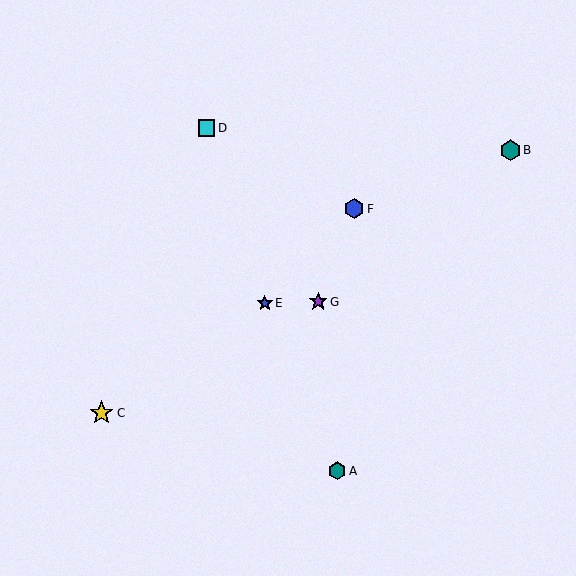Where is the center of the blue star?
The center of the blue star is at (265, 303).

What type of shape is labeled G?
Shape G is a purple star.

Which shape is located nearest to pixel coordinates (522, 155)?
The teal hexagon (labeled B) at (510, 150) is nearest to that location.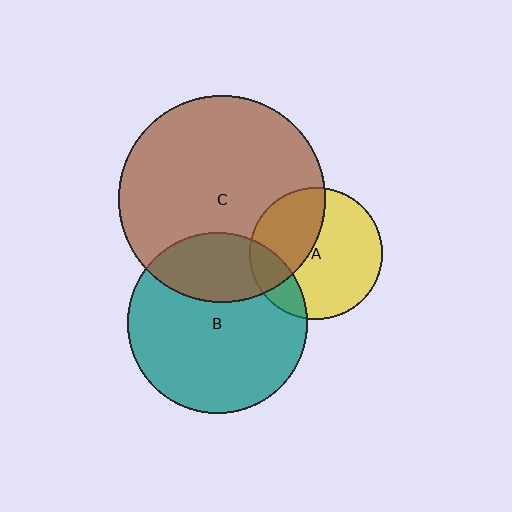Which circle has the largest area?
Circle C (brown).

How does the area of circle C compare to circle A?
Approximately 2.5 times.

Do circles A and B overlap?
Yes.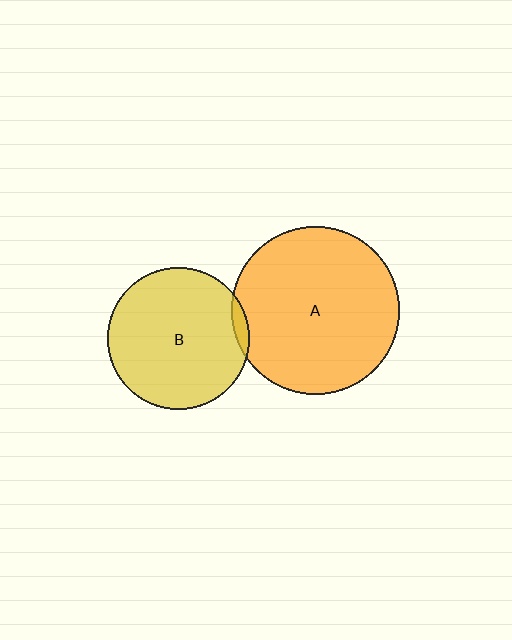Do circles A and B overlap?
Yes.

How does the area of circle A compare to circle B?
Approximately 1.4 times.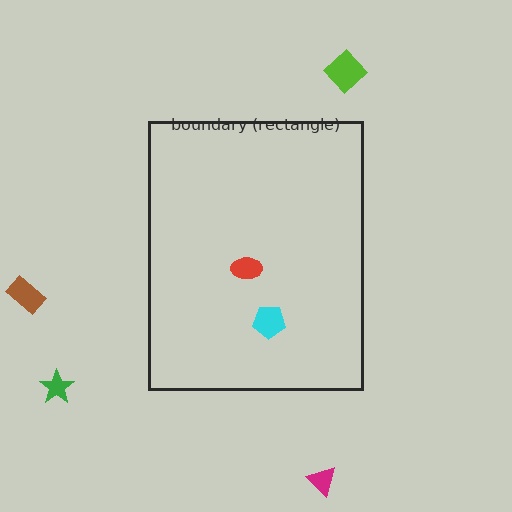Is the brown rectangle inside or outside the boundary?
Outside.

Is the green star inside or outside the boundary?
Outside.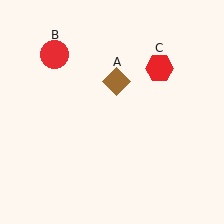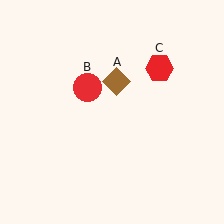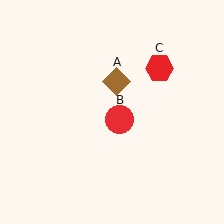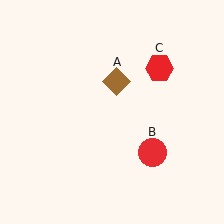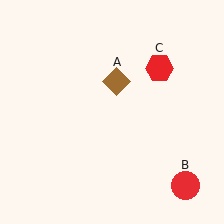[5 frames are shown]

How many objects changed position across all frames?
1 object changed position: red circle (object B).